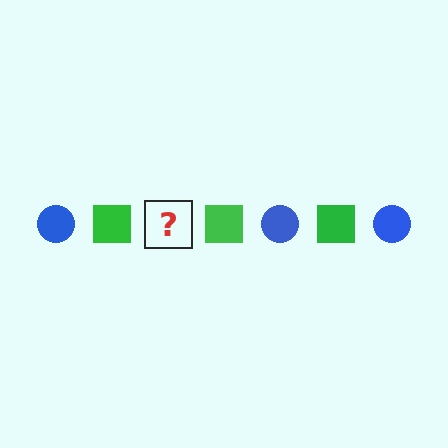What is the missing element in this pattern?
The missing element is a blue circle.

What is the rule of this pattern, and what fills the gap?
The rule is that the pattern alternates between blue circle and green square. The gap should be filled with a blue circle.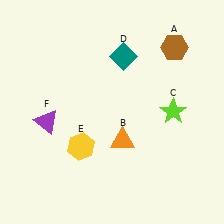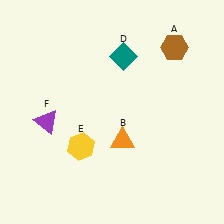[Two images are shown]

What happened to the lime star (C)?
The lime star (C) was removed in Image 2. It was in the top-right area of Image 1.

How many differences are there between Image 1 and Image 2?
There is 1 difference between the two images.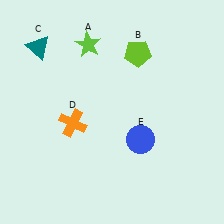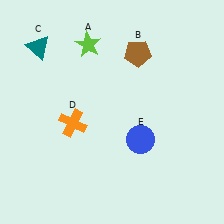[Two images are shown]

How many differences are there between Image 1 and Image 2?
There is 1 difference between the two images.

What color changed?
The pentagon (B) changed from lime in Image 1 to brown in Image 2.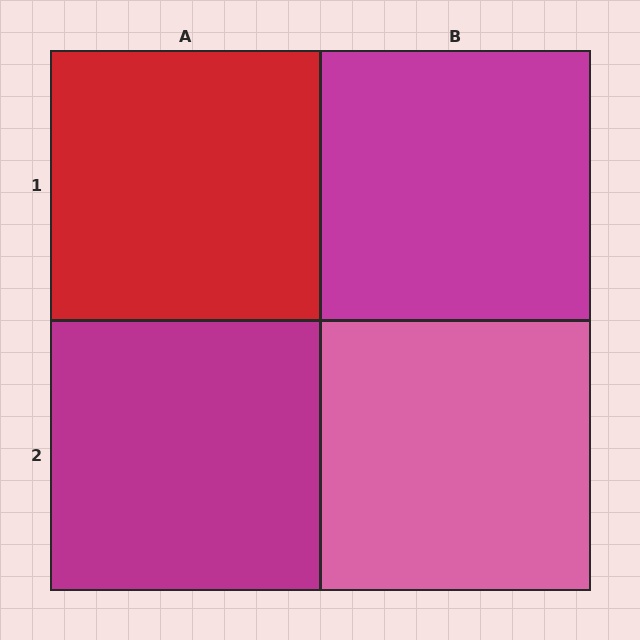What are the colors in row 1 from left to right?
Red, magenta.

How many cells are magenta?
2 cells are magenta.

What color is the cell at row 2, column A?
Magenta.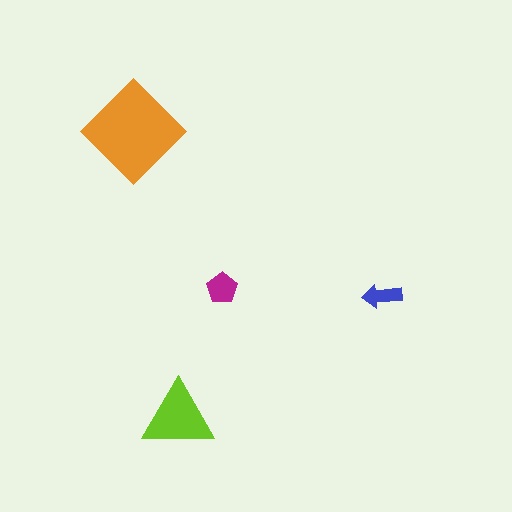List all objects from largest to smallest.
The orange diamond, the lime triangle, the magenta pentagon, the blue arrow.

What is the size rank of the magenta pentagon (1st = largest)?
3rd.